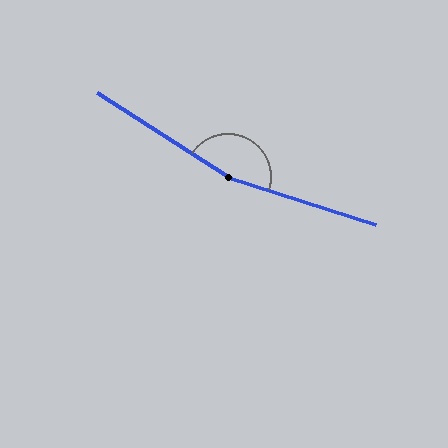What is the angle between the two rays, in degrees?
Approximately 165 degrees.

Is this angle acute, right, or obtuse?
It is obtuse.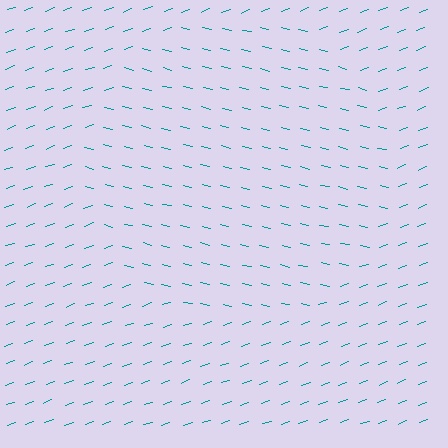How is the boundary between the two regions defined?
The boundary is defined purely by a change in line orientation (approximately 33 degrees difference). All lines are the same color and thickness.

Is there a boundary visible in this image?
Yes, there is a texture boundary formed by a change in line orientation.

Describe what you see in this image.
The image is filled with small teal line segments. A circle region in the image has lines oriented differently from the surrounding lines, creating a visible texture boundary.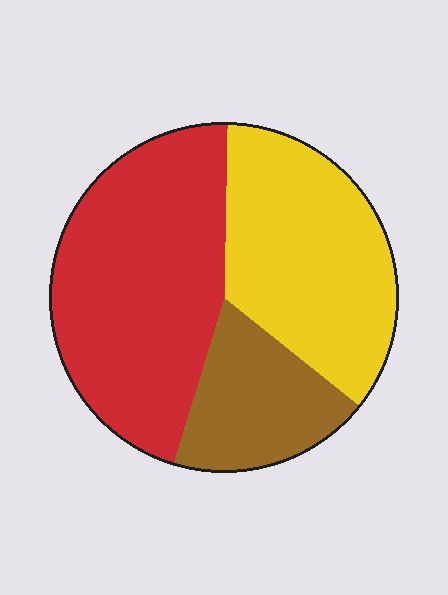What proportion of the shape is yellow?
Yellow takes up about one third (1/3) of the shape.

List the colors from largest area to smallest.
From largest to smallest: red, yellow, brown.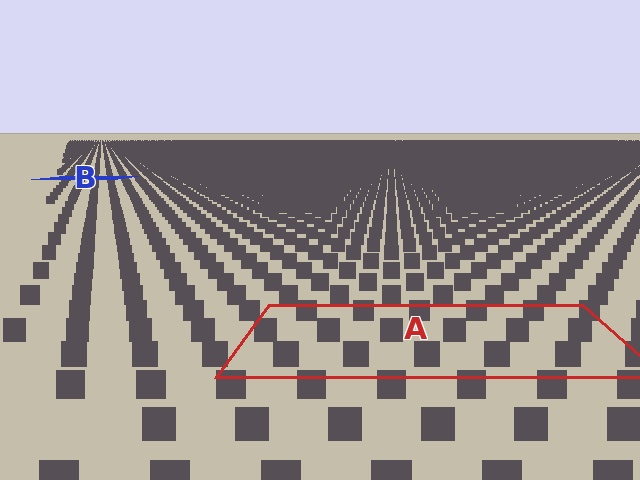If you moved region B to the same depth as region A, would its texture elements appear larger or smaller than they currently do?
They would appear larger. At a closer depth, the same texture elements are projected at a bigger on-screen size.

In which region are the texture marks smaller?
The texture marks are smaller in region B, because it is farther away.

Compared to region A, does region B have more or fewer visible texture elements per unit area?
Region B has more texture elements per unit area — they are packed more densely because it is farther away.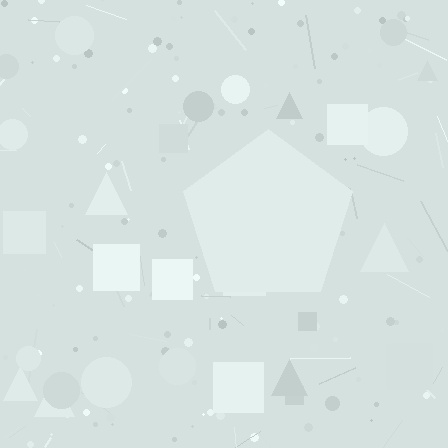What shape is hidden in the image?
A pentagon is hidden in the image.